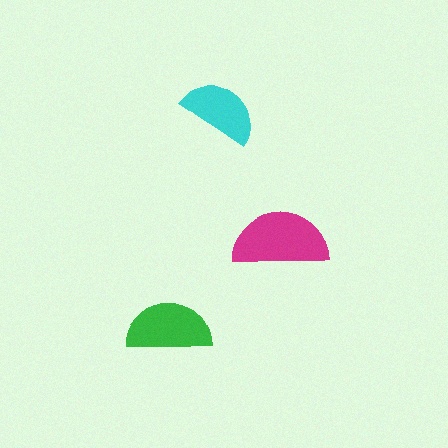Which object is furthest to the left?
The green semicircle is leftmost.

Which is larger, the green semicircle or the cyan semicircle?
The green one.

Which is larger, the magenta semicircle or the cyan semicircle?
The magenta one.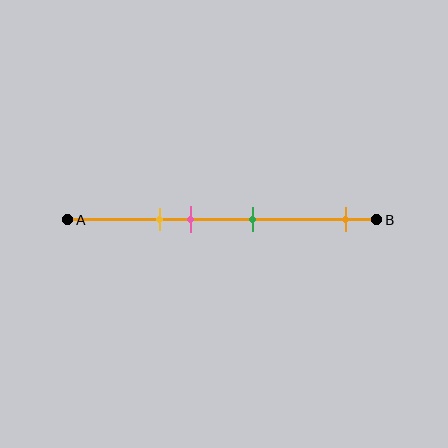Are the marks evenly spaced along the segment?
No, the marks are not evenly spaced.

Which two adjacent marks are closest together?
The yellow and pink marks are the closest adjacent pair.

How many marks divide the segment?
There are 4 marks dividing the segment.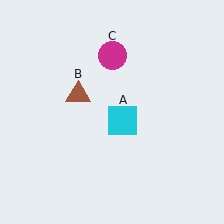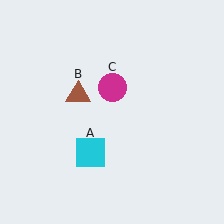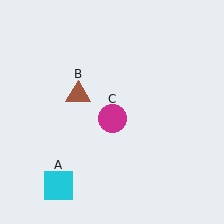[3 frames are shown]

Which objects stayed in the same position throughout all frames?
Brown triangle (object B) remained stationary.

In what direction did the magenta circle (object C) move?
The magenta circle (object C) moved down.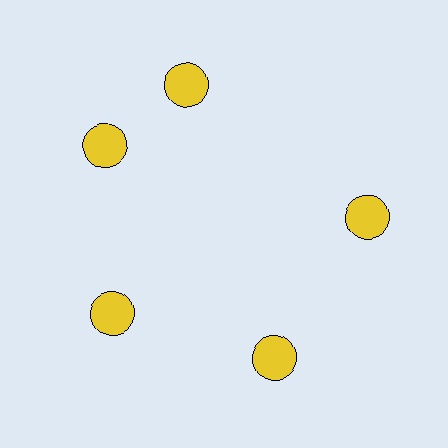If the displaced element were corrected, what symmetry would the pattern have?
It would have 5-fold rotational symmetry — the pattern would map onto itself every 72 degrees.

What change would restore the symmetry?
The symmetry would be restored by rotating it back into even spacing with its neighbors so that all 5 circles sit at equal angles and equal distance from the center.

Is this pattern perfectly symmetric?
No. The 5 yellow circles are arranged in a ring, but one element near the 1 o'clock position is rotated out of alignment along the ring, breaking the 5-fold rotational symmetry.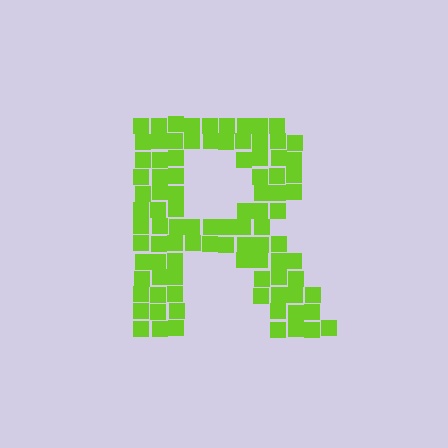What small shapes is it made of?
It is made of small squares.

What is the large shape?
The large shape is the letter R.